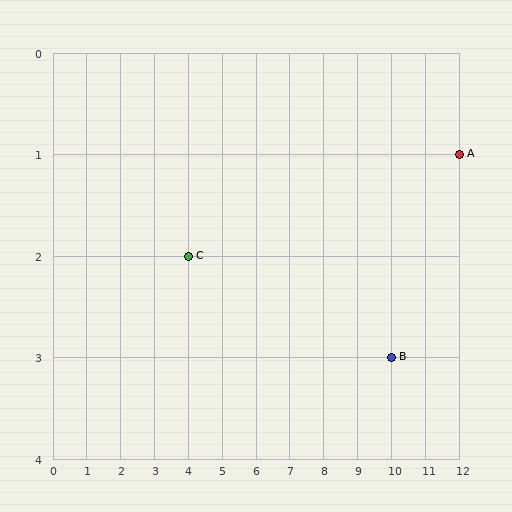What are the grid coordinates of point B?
Point B is at grid coordinates (10, 3).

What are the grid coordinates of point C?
Point C is at grid coordinates (4, 2).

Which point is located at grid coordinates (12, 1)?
Point A is at (12, 1).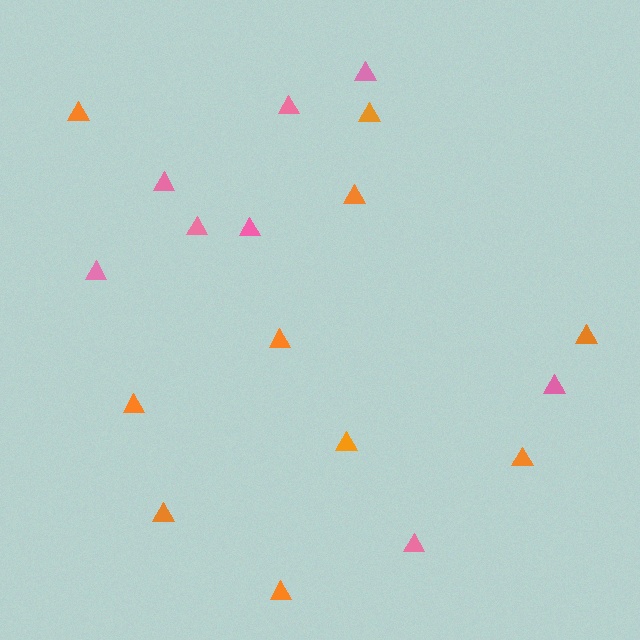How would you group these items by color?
There are 2 groups: one group of orange triangles (10) and one group of pink triangles (8).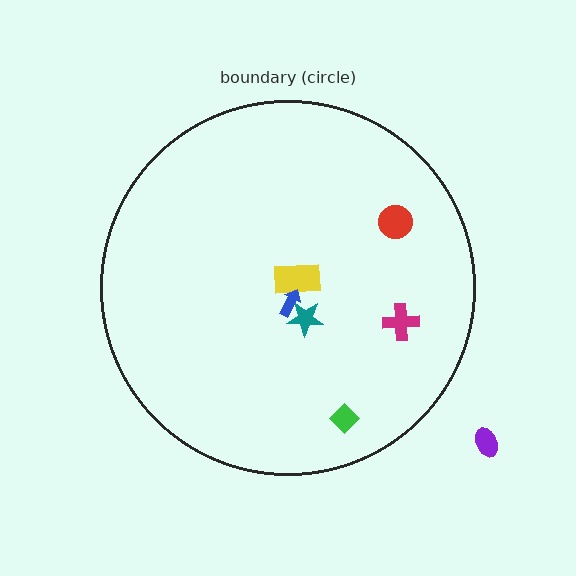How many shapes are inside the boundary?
6 inside, 1 outside.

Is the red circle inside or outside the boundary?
Inside.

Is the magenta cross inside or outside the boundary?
Inside.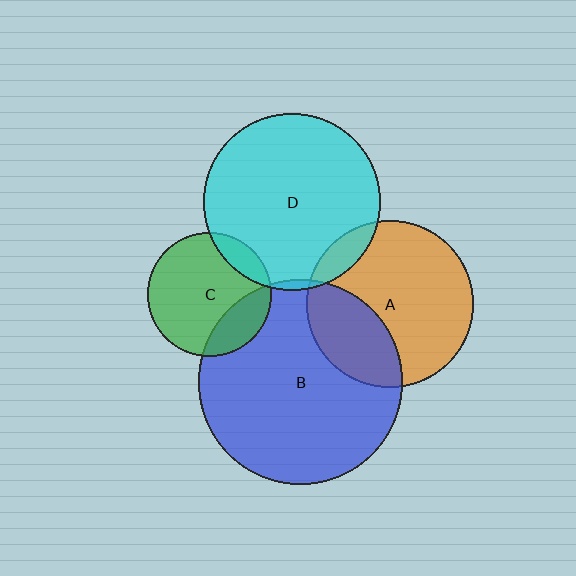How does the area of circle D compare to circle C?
Approximately 2.1 times.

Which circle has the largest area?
Circle B (blue).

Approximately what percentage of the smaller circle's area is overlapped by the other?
Approximately 5%.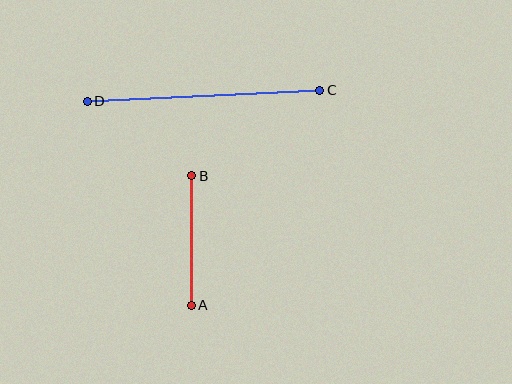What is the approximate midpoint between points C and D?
The midpoint is at approximately (203, 96) pixels.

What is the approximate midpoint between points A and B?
The midpoint is at approximately (191, 241) pixels.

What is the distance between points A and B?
The distance is approximately 129 pixels.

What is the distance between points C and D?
The distance is approximately 233 pixels.